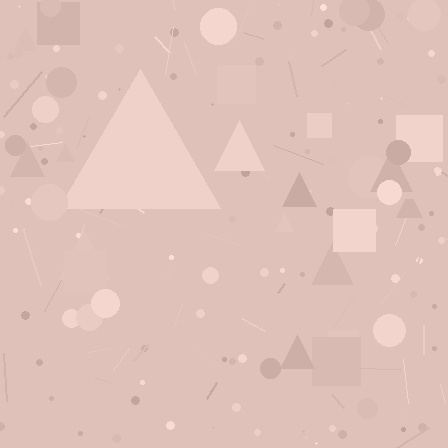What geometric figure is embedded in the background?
A triangle is embedded in the background.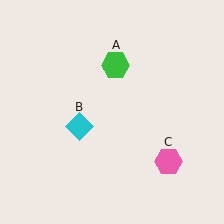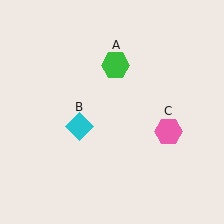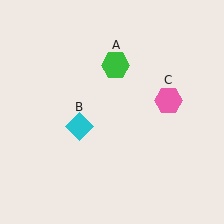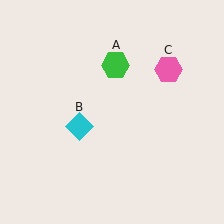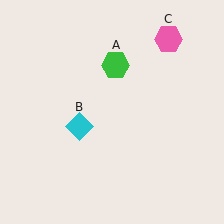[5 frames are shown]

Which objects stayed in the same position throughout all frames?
Green hexagon (object A) and cyan diamond (object B) remained stationary.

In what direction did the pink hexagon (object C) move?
The pink hexagon (object C) moved up.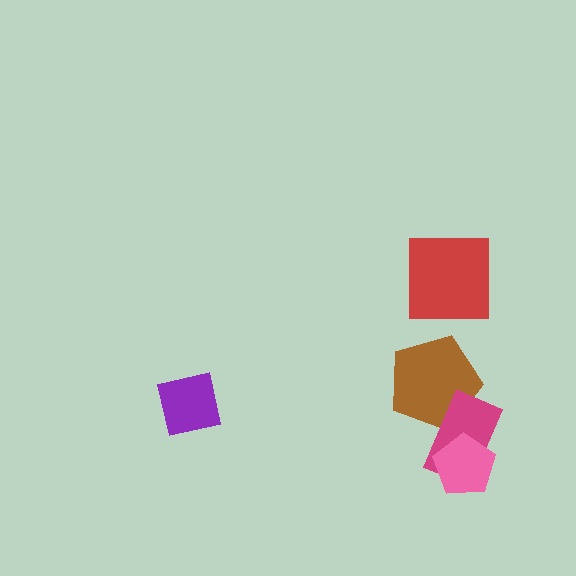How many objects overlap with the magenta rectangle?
2 objects overlap with the magenta rectangle.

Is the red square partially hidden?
No, no other shape covers it.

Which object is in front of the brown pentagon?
The magenta rectangle is in front of the brown pentagon.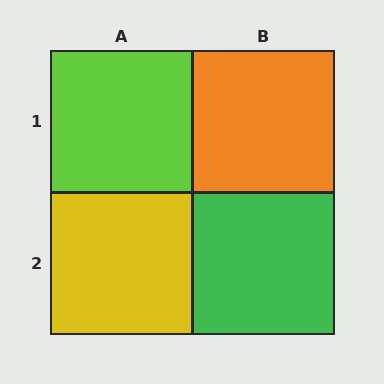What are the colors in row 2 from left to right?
Yellow, green.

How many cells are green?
1 cell is green.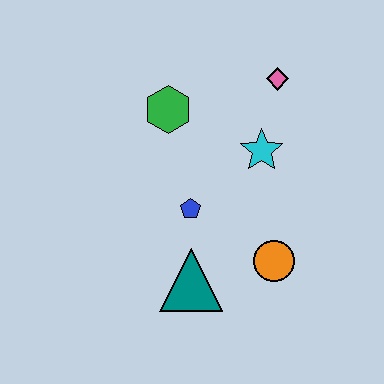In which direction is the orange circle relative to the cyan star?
The orange circle is below the cyan star.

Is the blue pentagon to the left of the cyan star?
Yes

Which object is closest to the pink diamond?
The cyan star is closest to the pink diamond.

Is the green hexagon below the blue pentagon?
No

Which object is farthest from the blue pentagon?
The pink diamond is farthest from the blue pentagon.